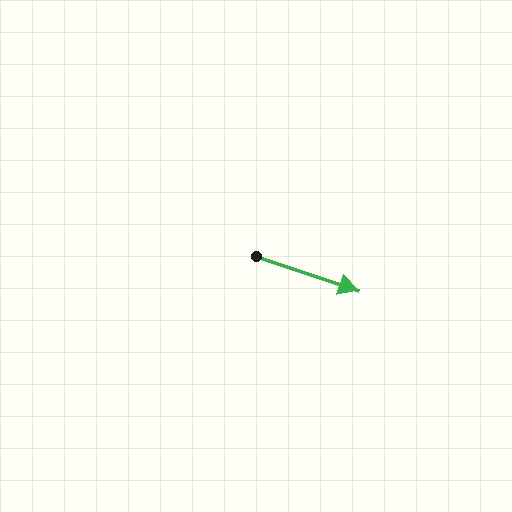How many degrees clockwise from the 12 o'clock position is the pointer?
Approximately 109 degrees.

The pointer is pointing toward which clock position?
Roughly 4 o'clock.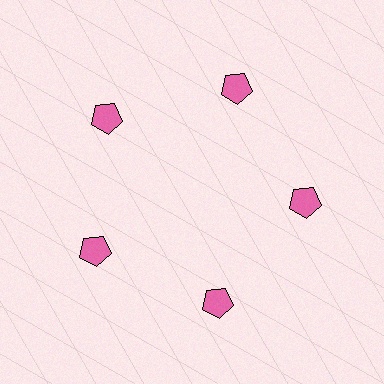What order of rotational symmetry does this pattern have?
This pattern has 5-fold rotational symmetry.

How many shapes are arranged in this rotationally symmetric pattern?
There are 5 shapes, arranged in 5 groups of 1.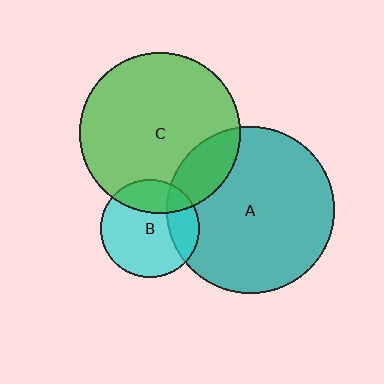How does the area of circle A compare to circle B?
Approximately 2.9 times.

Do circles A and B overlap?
Yes.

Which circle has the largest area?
Circle A (teal).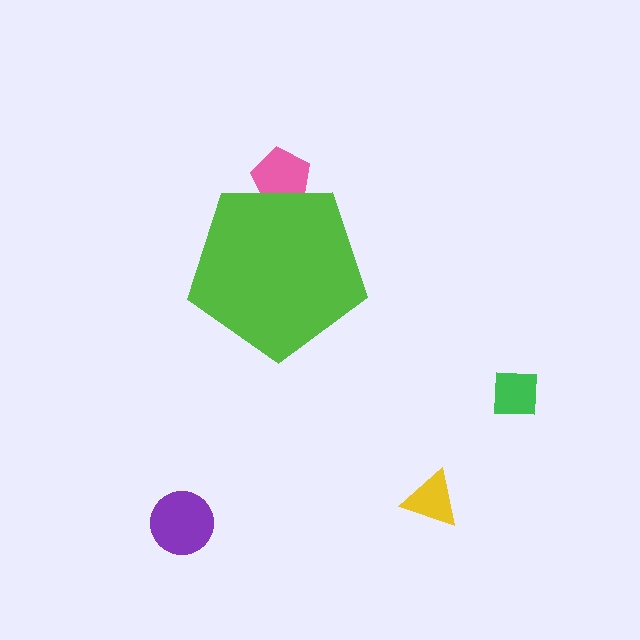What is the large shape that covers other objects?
A lime pentagon.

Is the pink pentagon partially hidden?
Yes, the pink pentagon is partially hidden behind the lime pentagon.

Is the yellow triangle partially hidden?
No, the yellow triangle is fully visible.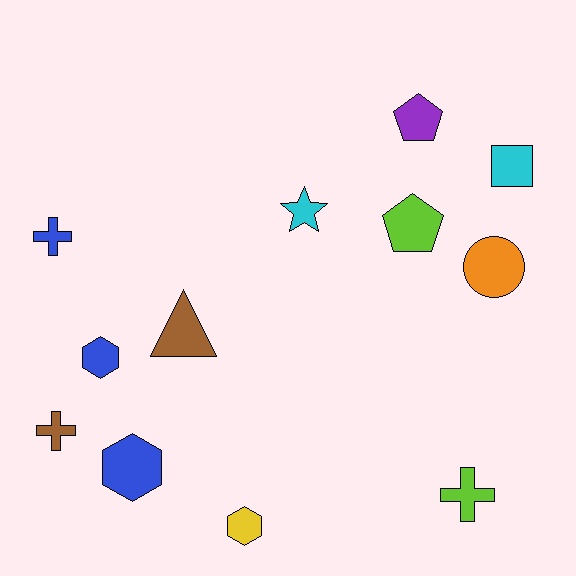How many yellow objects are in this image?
There is 1 yellow object.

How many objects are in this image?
There are 12 objects.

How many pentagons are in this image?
There are 2 pentagons.